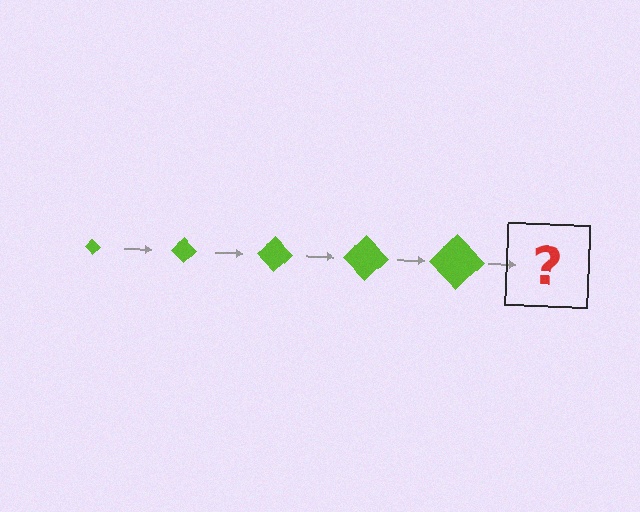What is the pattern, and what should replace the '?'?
The pattern is that the diamond gets progressively larger each step. The '?' should be a lime diamond, larger than the previous one.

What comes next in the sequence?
The next element should be a lime diamond, larger than the previous one.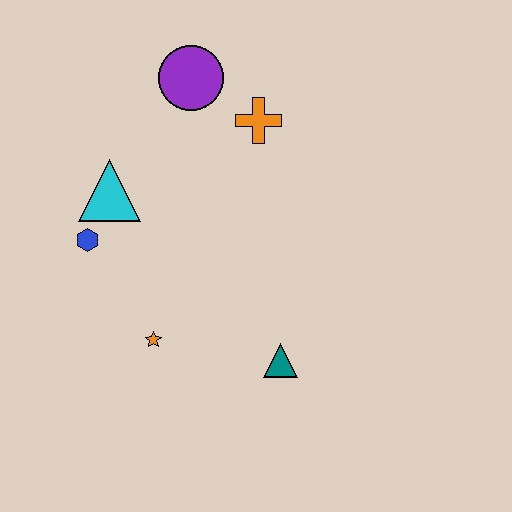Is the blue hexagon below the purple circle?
Yes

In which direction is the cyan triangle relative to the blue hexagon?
The cyan triangle is above the blue hexagon.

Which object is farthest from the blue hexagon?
The teal triangle is farthest from the blue hexagon.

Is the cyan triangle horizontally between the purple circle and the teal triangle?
No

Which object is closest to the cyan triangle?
The blue hexagon is closest to the cyan triangle.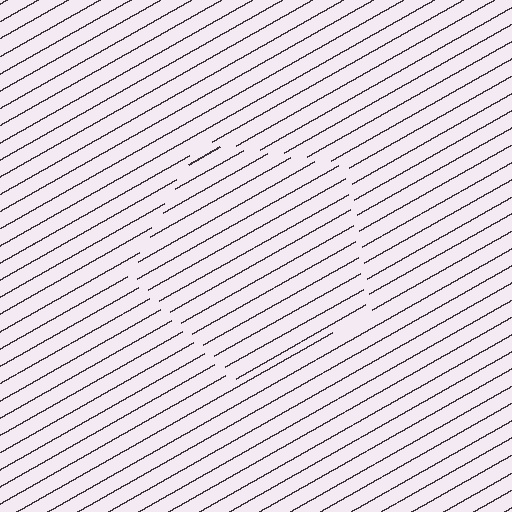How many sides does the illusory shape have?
5 sides — the line-ends trace a pentagon.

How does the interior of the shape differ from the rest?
The interior of the shape contains the same grating, shifted by half a period — the contour is defined by the phase discontinuity where line-ends from the inner and outer gratings abut.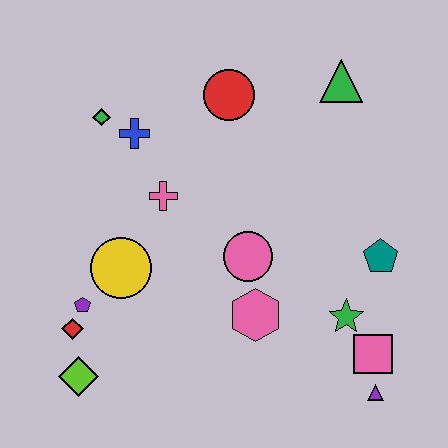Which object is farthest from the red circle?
The purple triangle is farthest from the red circle.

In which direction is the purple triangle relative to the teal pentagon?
The purple triangle is below the teal pentagon.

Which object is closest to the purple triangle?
The pink square is closest to the purple triangle.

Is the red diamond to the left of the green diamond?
Yes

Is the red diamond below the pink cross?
Yes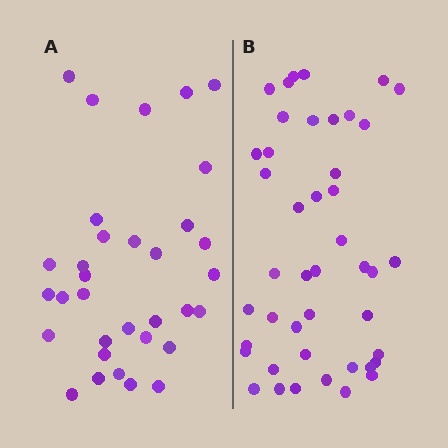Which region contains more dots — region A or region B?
Region B (the right region) has more dots.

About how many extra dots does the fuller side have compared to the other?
Region B has roughly 12 or so more dots than region A.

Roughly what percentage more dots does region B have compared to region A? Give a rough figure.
About 35% more.